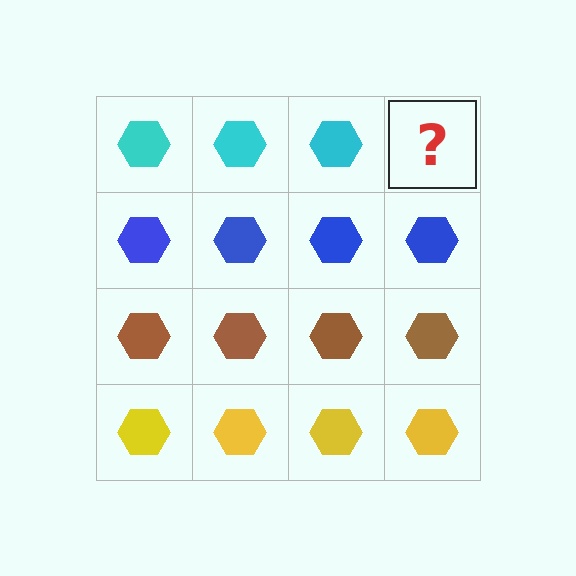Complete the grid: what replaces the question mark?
The question mark should be replaced with a cyan hexagon.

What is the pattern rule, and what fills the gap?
The rule is that each row has a consistent color. The gap should be filled with a cyan hexagon.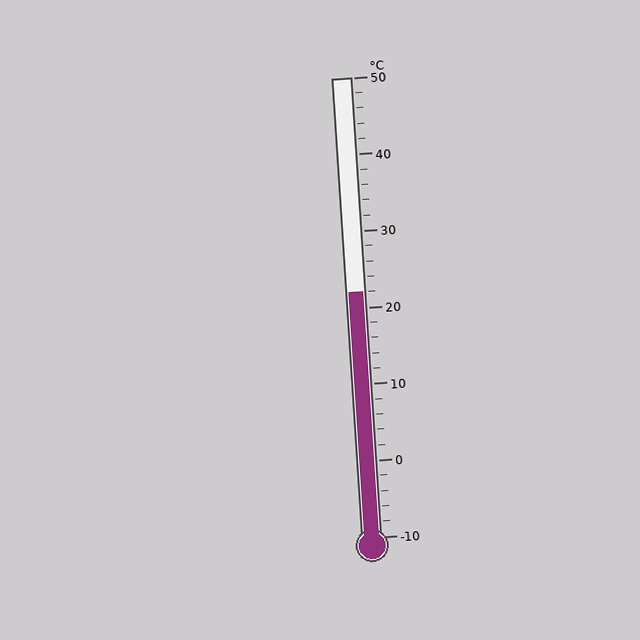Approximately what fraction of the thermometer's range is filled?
The thermometer is filled to approximately 55% of its range.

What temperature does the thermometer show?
The thermometer shows approximately 22°C.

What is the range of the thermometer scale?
The thermometer scale ranges from -10°C to 50°C.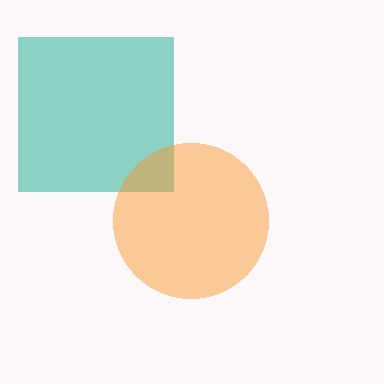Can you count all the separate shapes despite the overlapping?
Yes, there are 2 separate shapes.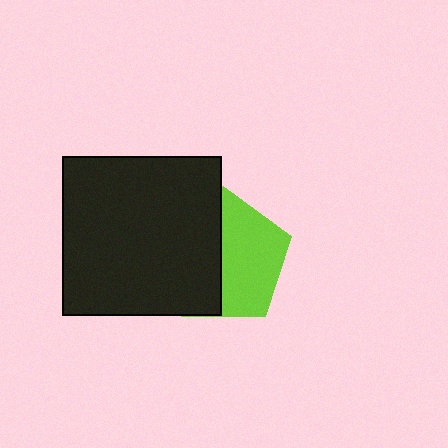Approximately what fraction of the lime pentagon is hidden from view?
Roughly 47% of the lime pentagon is hidden behind the black square.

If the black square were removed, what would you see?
You would see the complete lime pentagon.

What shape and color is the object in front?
The object in front is a black square.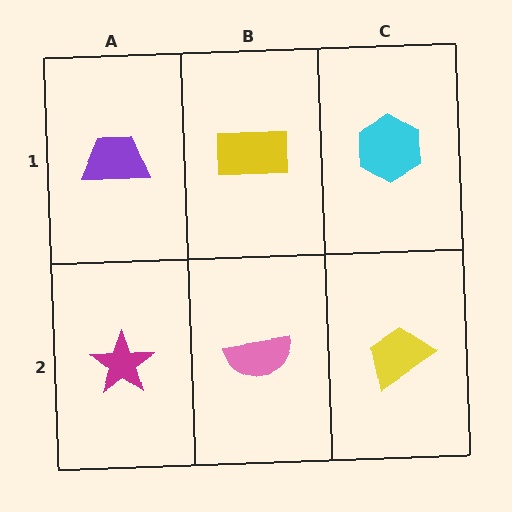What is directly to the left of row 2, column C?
A pink semicircle.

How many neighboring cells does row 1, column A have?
2.